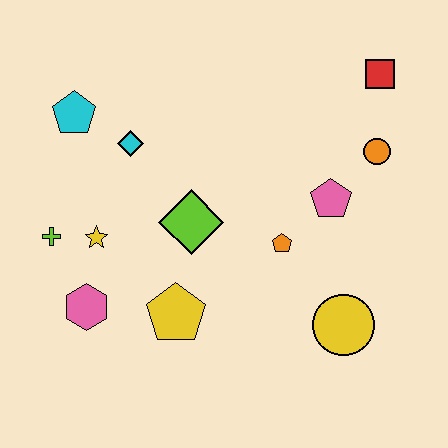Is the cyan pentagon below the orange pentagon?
No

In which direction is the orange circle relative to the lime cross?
The orange circle is to the right of the lime cross.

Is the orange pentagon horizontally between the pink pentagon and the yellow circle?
No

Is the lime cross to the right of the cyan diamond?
No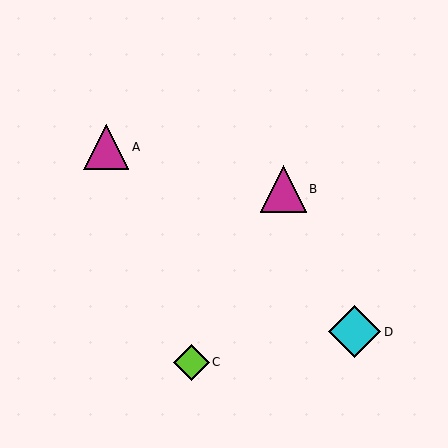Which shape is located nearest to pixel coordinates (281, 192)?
The magenta triangle (labeled B) at (283, 189) is nearest to that location.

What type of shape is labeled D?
Shape D is a cyan diamond.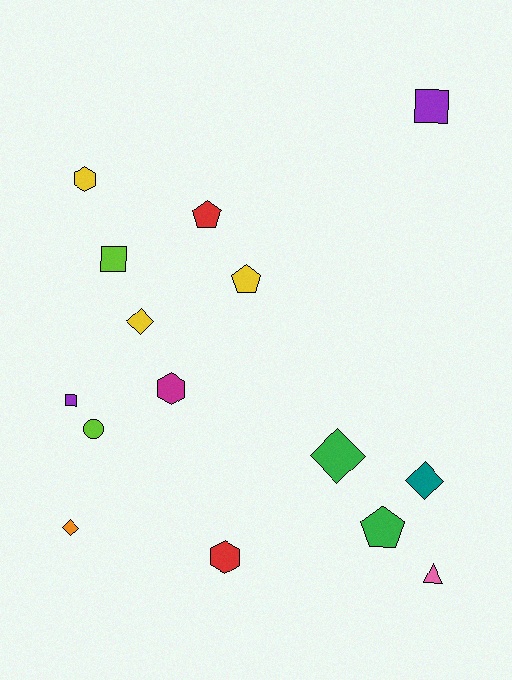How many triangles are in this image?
There is 1 triangle.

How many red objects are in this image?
There are 2 red objects.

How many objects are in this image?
There are 15 objects.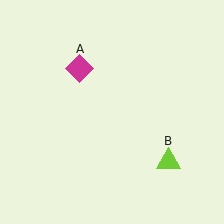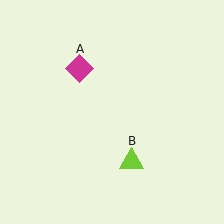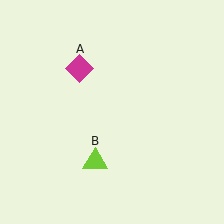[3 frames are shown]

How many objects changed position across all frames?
1 object changed position: lime triangle (object B).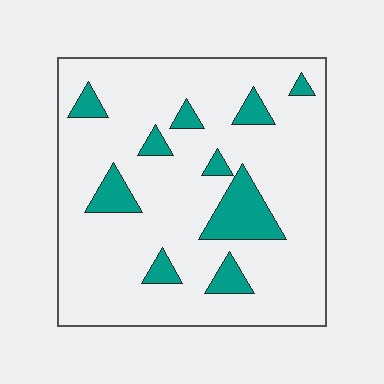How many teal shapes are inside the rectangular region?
10.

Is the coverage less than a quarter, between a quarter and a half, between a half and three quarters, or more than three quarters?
Less than a quarter.